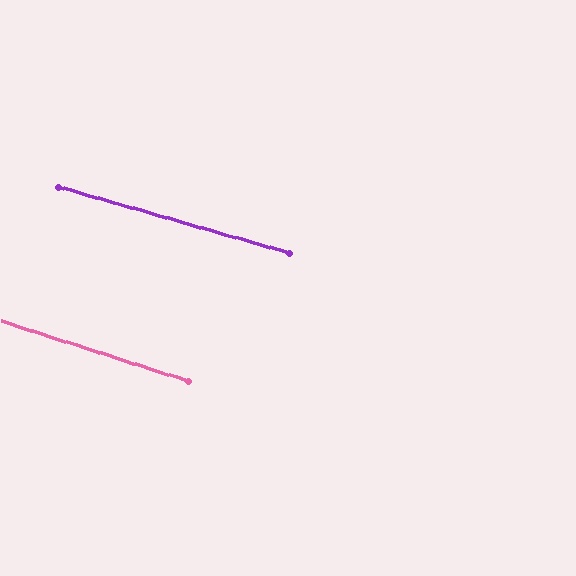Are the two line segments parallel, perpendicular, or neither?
Parallel — their directions differ by only 1.7°.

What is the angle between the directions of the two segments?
Approximately 2 degrees.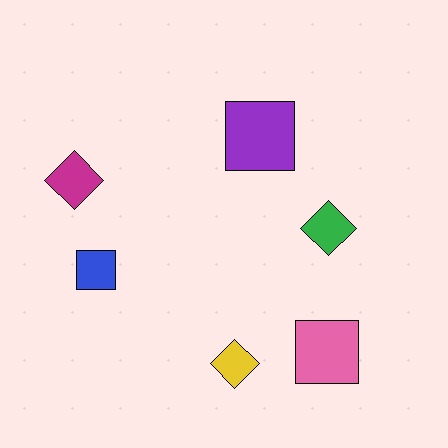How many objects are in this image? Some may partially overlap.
There are 6 objects.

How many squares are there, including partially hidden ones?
There are 3 squares.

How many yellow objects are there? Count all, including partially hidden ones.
There is 1 yellow object.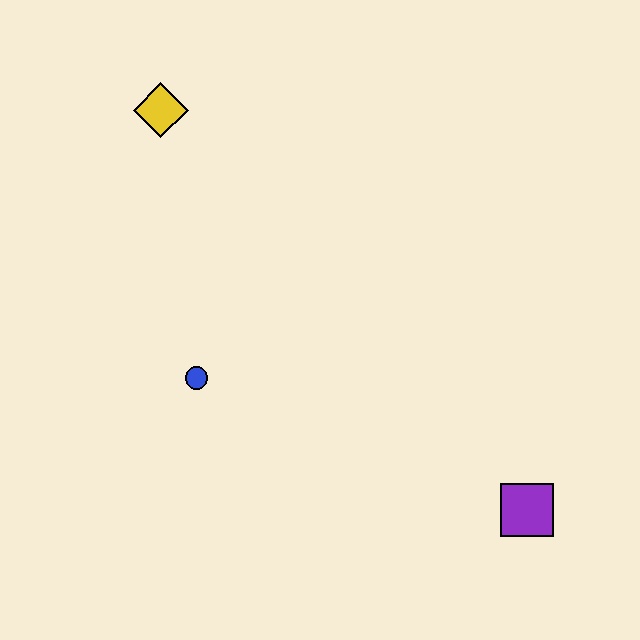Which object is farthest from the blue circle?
The purple square is farthest from the blue circle.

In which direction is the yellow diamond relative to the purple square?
The yellow diamond is above the purple square.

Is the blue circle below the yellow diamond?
Yes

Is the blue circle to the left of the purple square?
Yes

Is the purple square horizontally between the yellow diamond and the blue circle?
No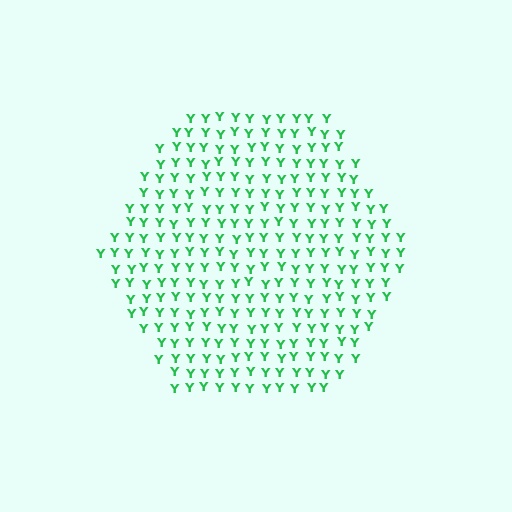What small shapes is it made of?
It is made of small letter Y's.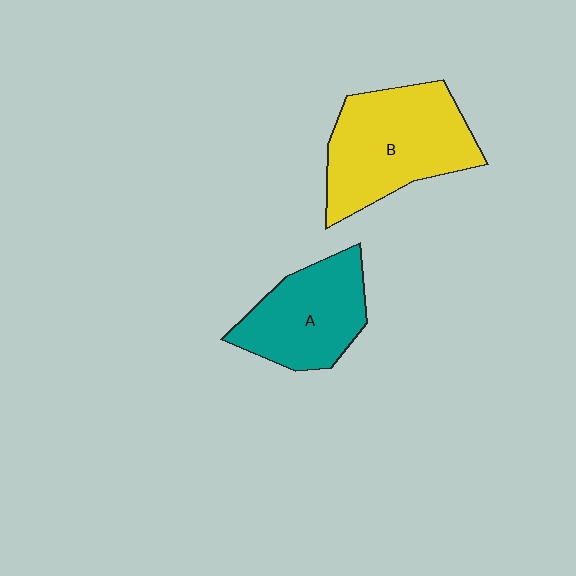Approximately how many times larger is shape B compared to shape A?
Approximately 1.3 times.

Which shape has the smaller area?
Shape A (teal).